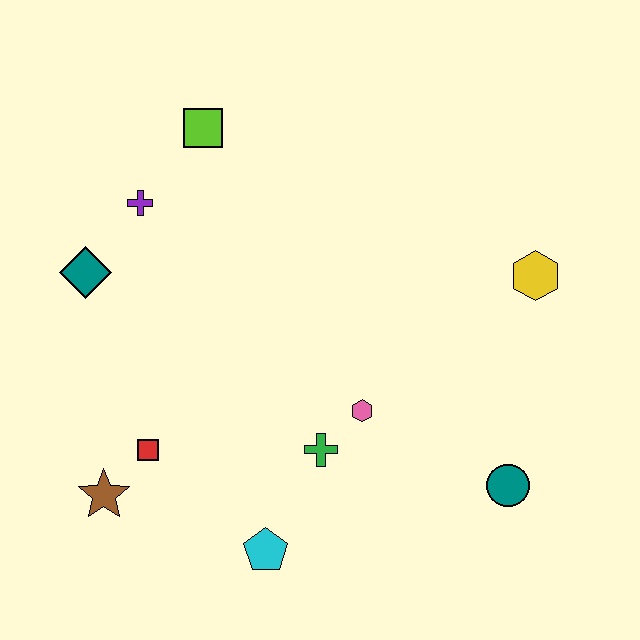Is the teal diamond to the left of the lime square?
Yes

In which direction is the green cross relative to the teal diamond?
The green cross is to the right of the teal diamond.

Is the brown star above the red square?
No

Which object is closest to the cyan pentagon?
The green cross is closest to the cyan pentagon.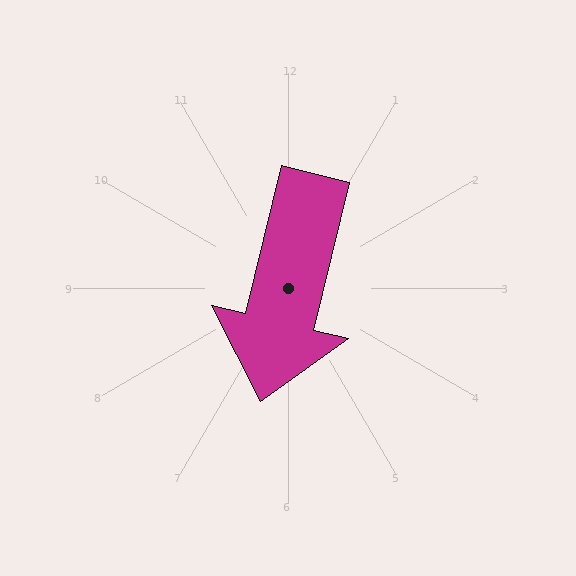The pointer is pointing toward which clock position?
Roughly 6 o'clock.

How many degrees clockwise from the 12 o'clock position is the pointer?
Approximately 193 degrees.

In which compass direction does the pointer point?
South.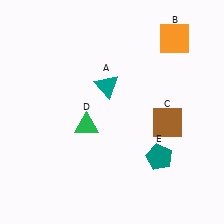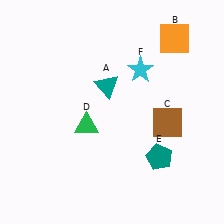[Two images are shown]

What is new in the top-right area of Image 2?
A cyan star (F) was added in the top-right area of Image 2.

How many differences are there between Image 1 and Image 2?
There is 1 difference between the two images.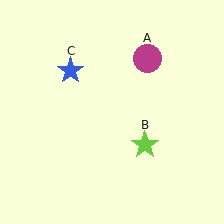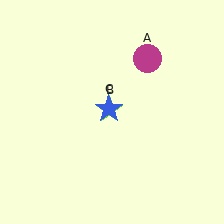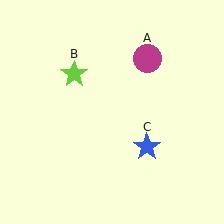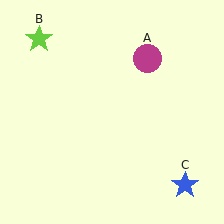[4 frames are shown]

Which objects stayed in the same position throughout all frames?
Magenta circle (object A) remained stationary.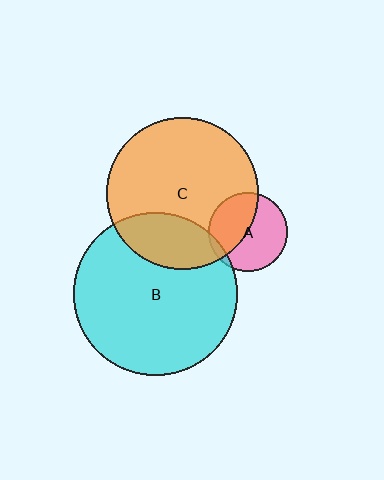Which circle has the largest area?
Circle B (cyan).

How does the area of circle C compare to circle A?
Approximately 3.7 times.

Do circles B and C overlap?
Yes.